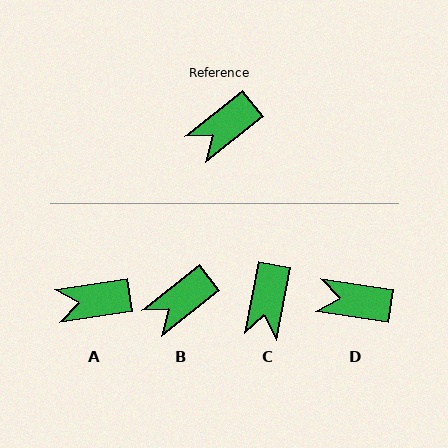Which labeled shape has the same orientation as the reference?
B.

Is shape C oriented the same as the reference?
No, it is off by about 41 degrees.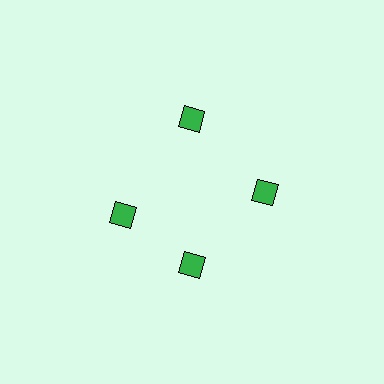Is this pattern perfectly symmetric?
No. The 4 green squares are arranged in a ring, but one element near the 9 o'clock position is rotated out of alignment along the ring, breaking the 4-fold rotational symmetry.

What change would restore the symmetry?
The symmetry would be restored by rotating it back into even spacing with its neighbors so that all 4 squares sit at equal angles and equal distance from the center.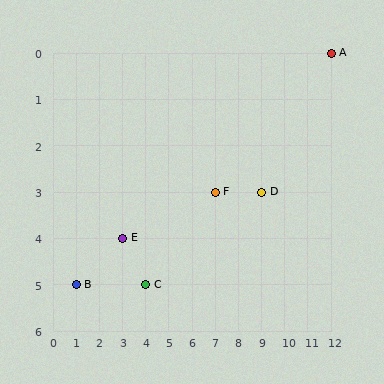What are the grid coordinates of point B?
Point B is at grid coordinates (1, 5).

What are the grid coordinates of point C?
Point C is at grid coordinates (4, 5).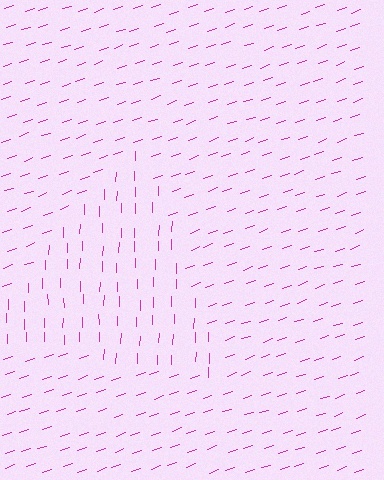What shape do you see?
I see a triangle.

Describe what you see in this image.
The image is filled with small magenta line segments. A triangle region in the image has lines oriented differently from the surrounding lines, creating a visible texture boundary.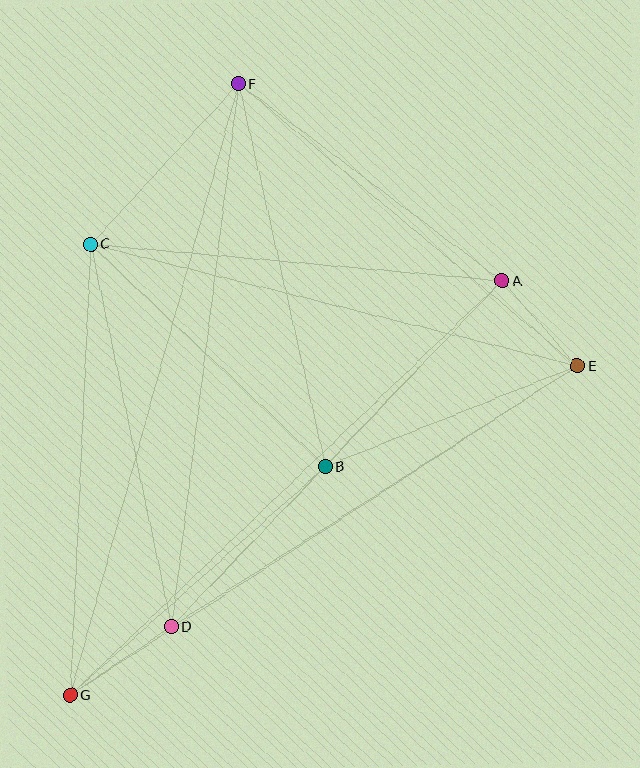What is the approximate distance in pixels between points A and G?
The distance between A and G is approximately 599 pixels.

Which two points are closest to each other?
Points A and E are closest to each other.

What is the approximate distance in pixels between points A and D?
The distance between A and D is approximately 479 pixels.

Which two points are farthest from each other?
Points F and G are farthest from each other.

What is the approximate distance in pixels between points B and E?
The distance between B and E is approximately 271 pixels.